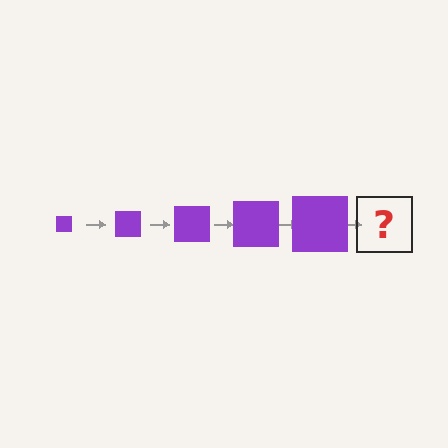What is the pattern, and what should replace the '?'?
The pattern is that the square gets progressively larger each step. The '?' should be a purple square, larger than the previous one.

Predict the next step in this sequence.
The next step is a purple square, larger than the previous one.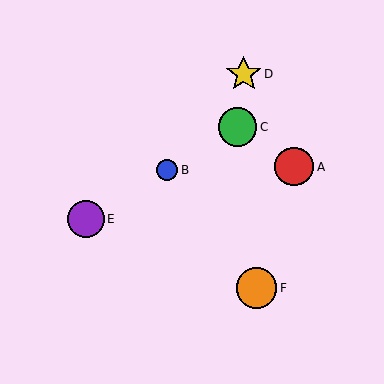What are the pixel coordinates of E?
Object E is at (86, 219).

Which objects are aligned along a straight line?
Objects B, C, E are aligned along a straight line.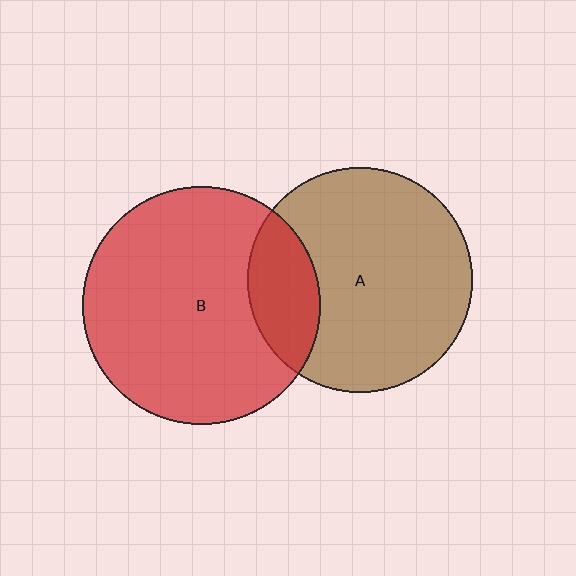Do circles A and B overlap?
Yes.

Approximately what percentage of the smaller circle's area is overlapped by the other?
Approximately 20%.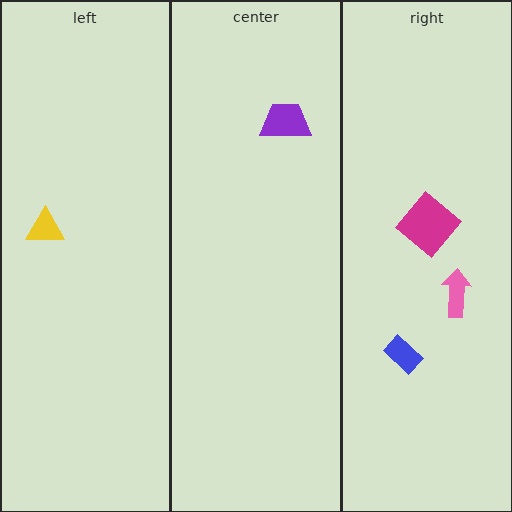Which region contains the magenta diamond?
The right region.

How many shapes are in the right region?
3.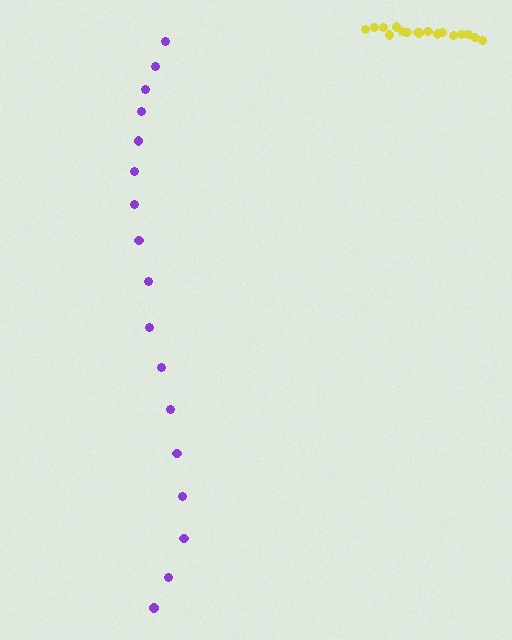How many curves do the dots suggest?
There are 2 distinct paths.